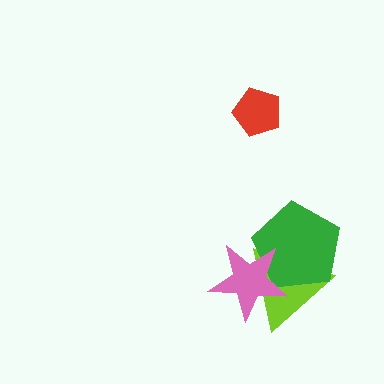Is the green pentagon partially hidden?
Yes, it is partially covered by another shape.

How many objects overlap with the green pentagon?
2 objects overlap with the green pentagon.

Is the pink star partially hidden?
No, no other shape covers it.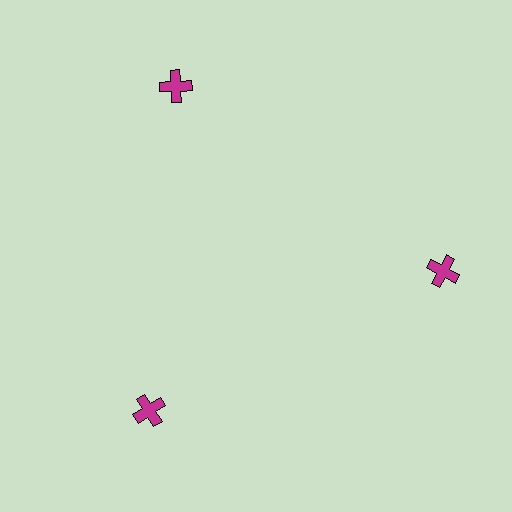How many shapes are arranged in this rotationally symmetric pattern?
There are 3 shapes, arranged in 3 groups of 1.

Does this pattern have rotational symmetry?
Yes, this pattern has 3-fold rotational symmetry. It looks the same after rotating 120 degrees around the center.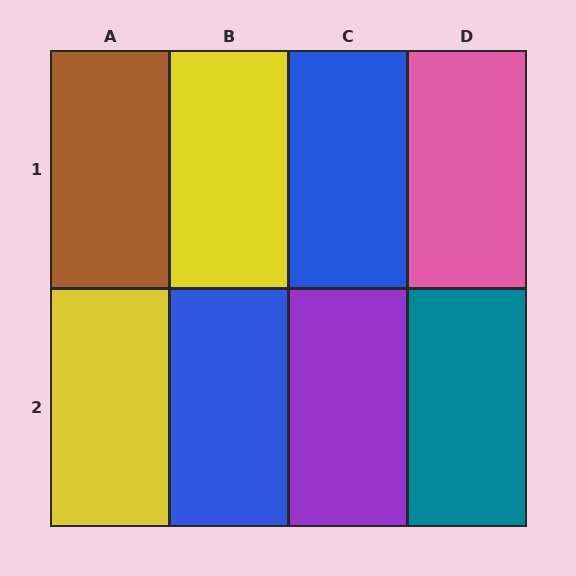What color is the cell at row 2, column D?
Teal.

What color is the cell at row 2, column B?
Blue.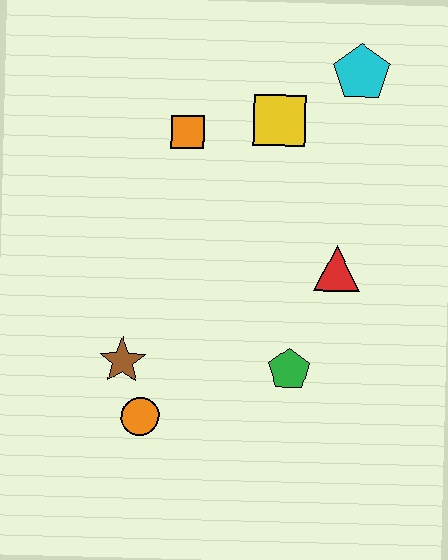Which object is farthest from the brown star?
The cyan pentagon is farthest from the brown star.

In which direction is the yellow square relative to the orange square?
The yellow square is to the right of the orange square.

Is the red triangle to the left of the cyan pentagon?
Yes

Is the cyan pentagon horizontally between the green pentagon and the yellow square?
No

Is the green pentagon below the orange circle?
No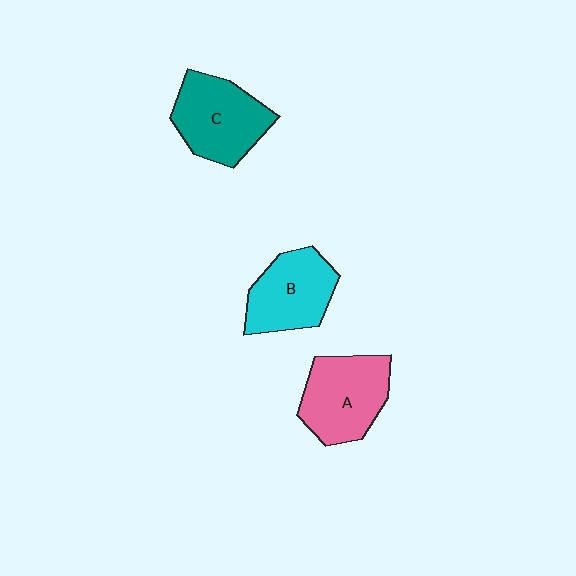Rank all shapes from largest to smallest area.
From largest to smallest: C (teal), A (pink), B (cyan).